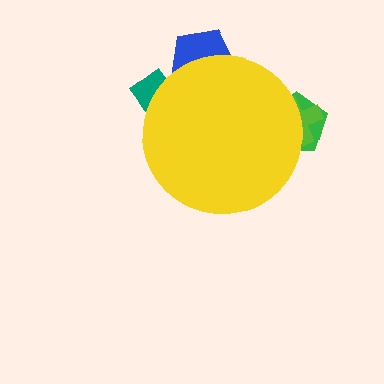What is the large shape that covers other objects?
A yellow circle.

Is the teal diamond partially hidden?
Yes, the teal diamond is partially hidden behind the yellow circle.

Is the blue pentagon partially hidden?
Yes, the blue pentagon is partially hidden behind the yellow circle.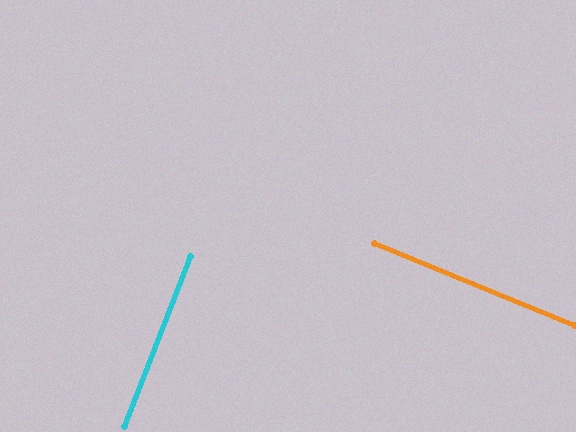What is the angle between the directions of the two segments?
Approximately 89 degrees.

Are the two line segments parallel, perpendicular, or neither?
Perpendicular — they meet at approximately 89°.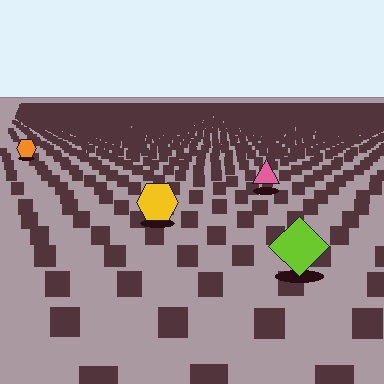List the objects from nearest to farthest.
From nearest to farthest: the lime diamond, the yellow hexagon, the pink triangle, the orange hexagon.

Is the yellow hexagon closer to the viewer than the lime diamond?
No. The lime diamond is closer — you can tell from the texture gradient: the ground texture is coarser near it.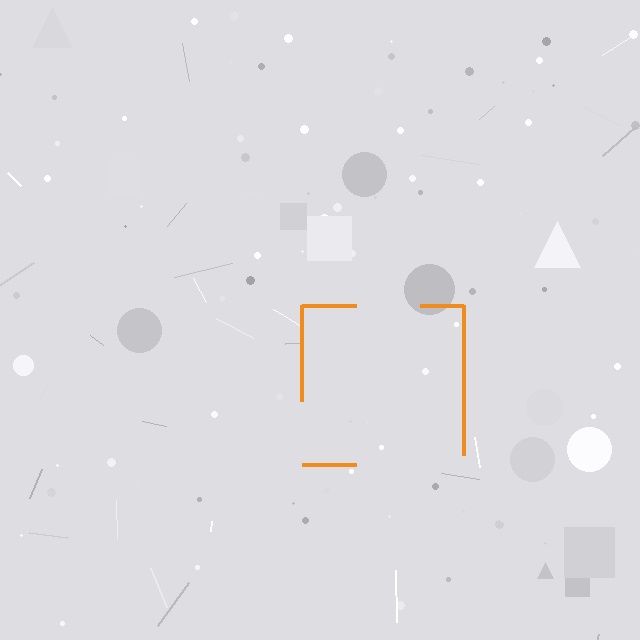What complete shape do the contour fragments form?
The contour fragments form a square.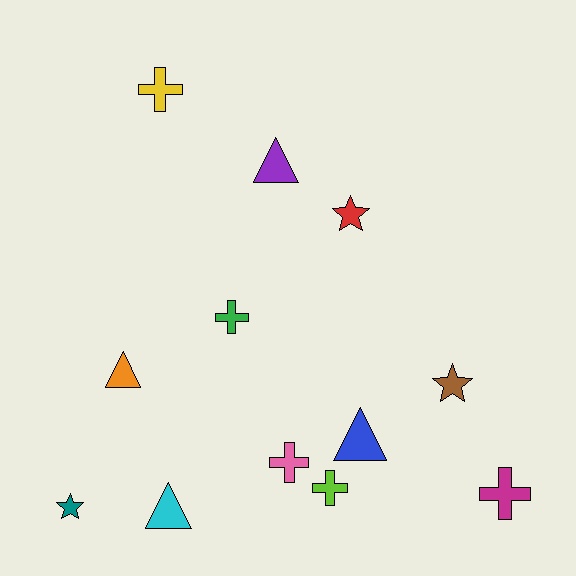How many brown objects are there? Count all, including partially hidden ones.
There is 1 brown object.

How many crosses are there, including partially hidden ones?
There are 5 crosses.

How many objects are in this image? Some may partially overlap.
There are 12 objects.